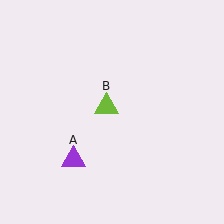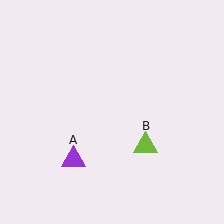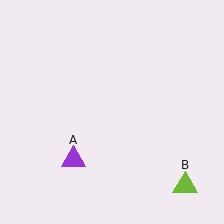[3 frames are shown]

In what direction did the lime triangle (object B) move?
The lime triangle (object B) moved down and to the right.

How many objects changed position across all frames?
1 object changed position: lime triangle (object B).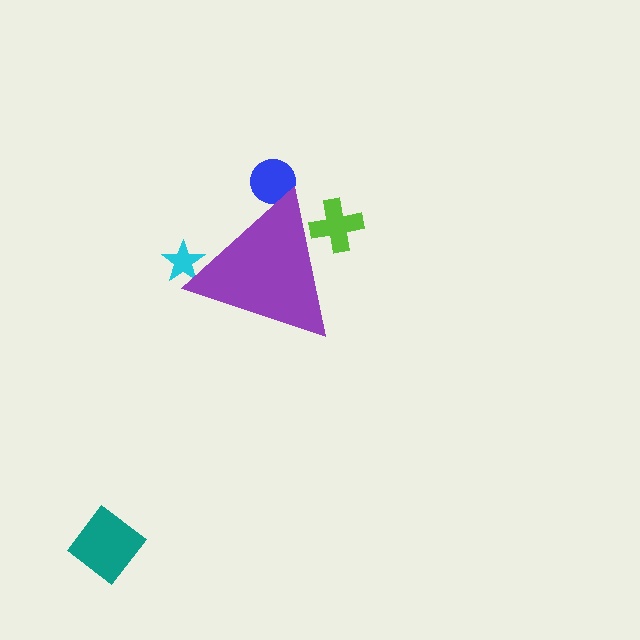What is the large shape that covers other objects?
A purple triangle.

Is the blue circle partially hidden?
Yes, the blue circle is partially hidden behind the purple triangle.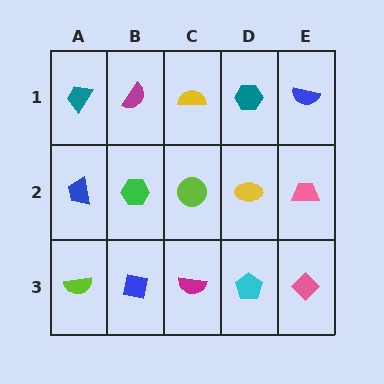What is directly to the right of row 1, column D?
A blue semicircle.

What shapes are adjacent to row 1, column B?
A green hexagon (row 2, column B), a teal trapezoid (row 1, column A), a yellow semicircle (row 1, column C).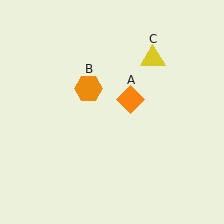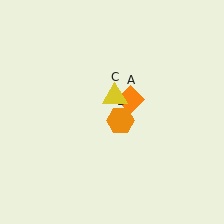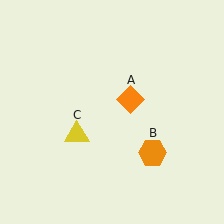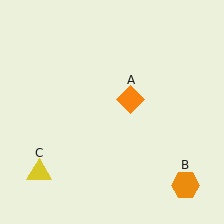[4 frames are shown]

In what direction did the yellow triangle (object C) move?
The yellow triangle (object C) moved down and to the left.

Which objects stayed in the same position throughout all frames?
Orange diamond (object A) remained stationary.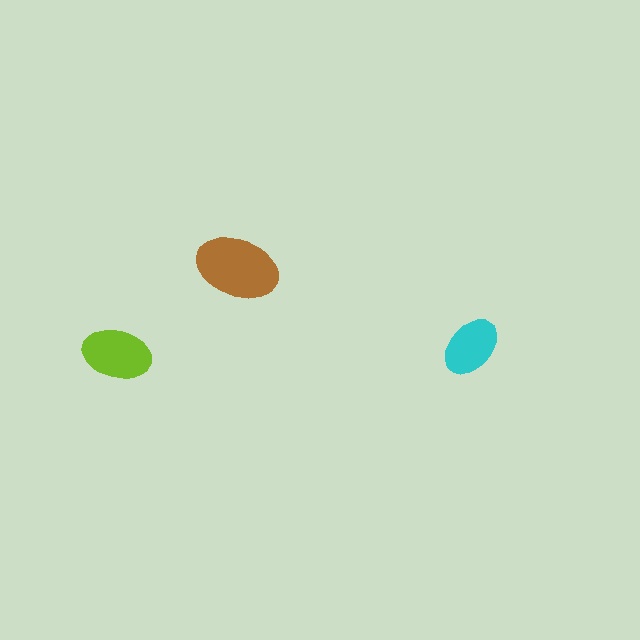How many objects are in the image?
There are 3 objects in the image.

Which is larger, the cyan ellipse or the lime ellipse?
The lime one.